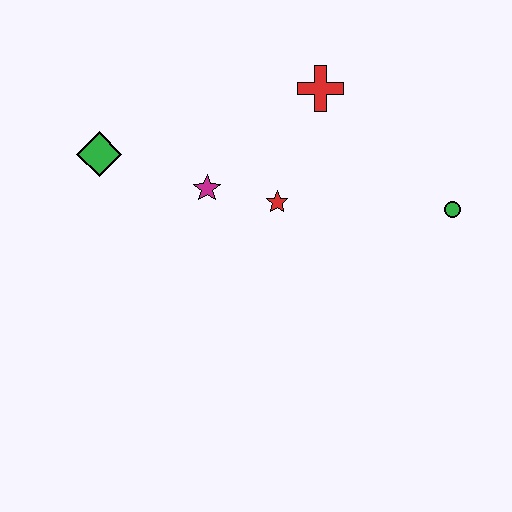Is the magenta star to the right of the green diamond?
Yes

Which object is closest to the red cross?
The red star is closest to the red cross.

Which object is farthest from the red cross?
The green diamond is farthest from the red cross.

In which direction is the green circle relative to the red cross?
The green circle is to the right of the red cross.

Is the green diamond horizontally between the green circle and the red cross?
No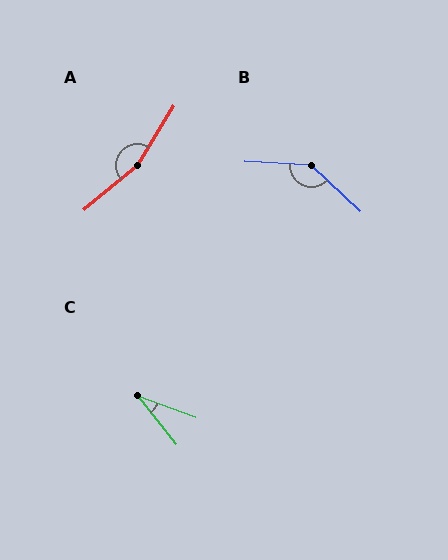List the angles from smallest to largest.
C (32°), B (140°), A (161°).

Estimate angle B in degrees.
Approximately 140 degrees.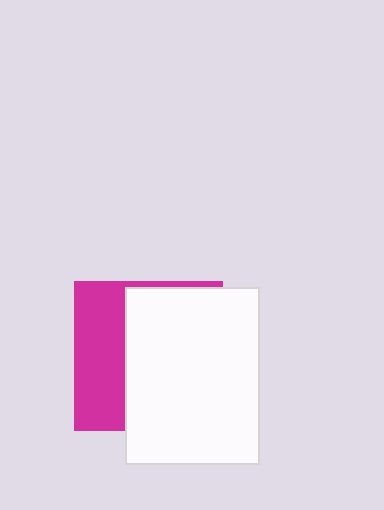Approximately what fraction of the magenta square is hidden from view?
Roughly 63% of the magenta square is hidden behind the white rectangle.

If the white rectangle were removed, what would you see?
You would see the complete magenta square.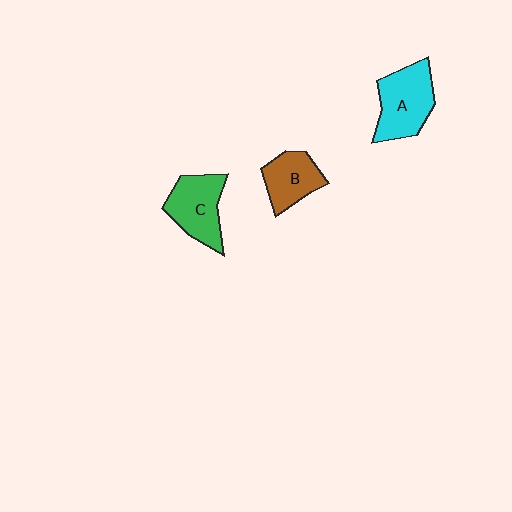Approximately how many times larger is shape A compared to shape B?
Approximately 1.4 times.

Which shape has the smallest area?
Shape B (brown).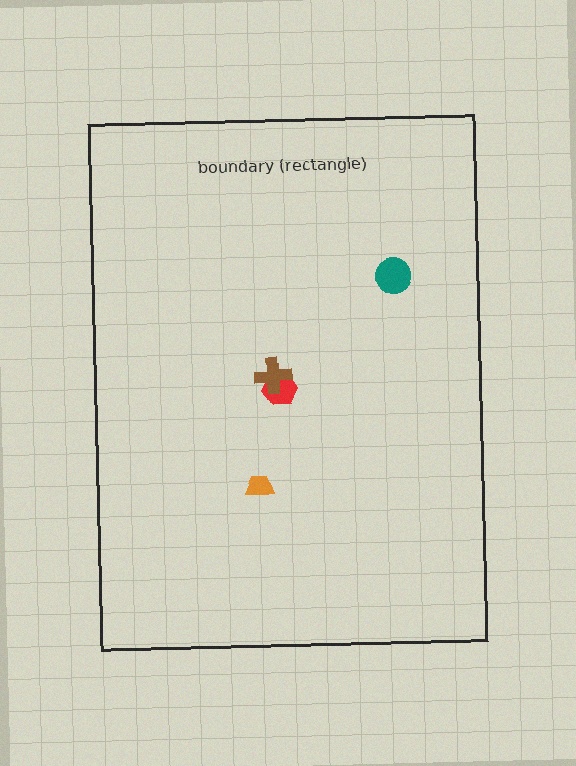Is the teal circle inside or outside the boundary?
Inside.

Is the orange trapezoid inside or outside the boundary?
Inside.